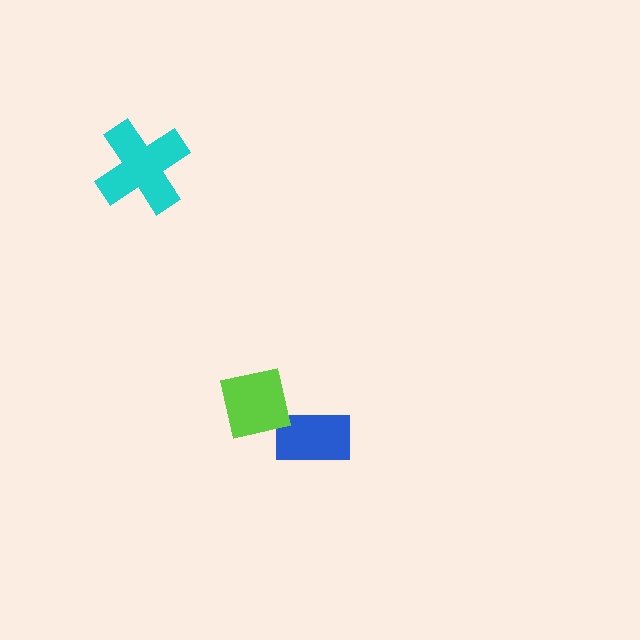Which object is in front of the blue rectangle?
The lime square is in front of the blue rectangle.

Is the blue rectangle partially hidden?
Yes, it is partially covered by another shape.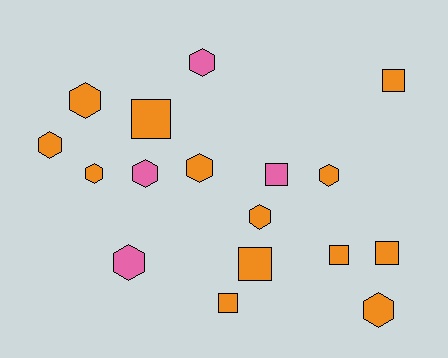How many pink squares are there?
There is 1 pink square.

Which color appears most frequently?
Orange, with 13 objects.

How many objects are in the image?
There are 17 objects.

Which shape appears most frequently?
Hexagon, with 10 objects.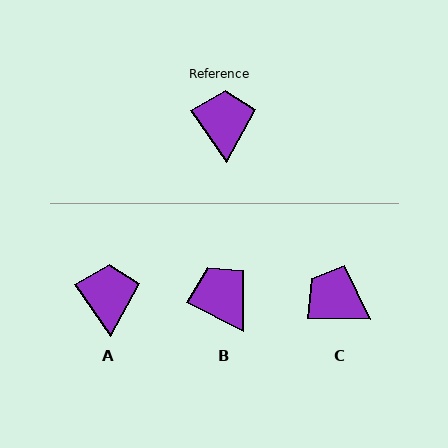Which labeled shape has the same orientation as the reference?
A.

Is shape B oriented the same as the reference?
No, it is off by about 28 degrees.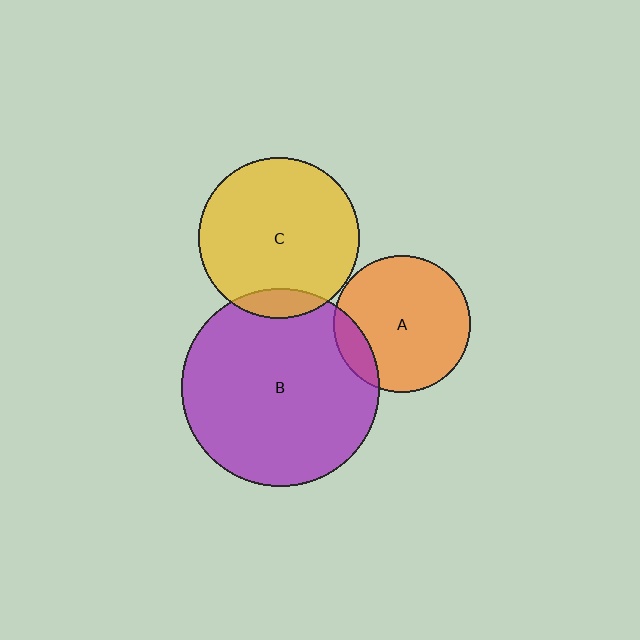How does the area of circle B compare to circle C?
Approximately 1.5 times.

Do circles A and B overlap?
Yes.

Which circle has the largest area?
Circle B (purple).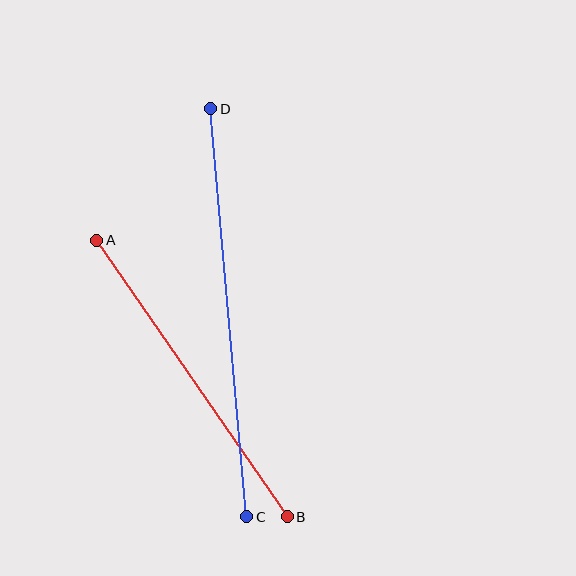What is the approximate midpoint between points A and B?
The midpoint is at approximately (192, 379) pixels.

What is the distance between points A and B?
The distance is approximately 336 pixels.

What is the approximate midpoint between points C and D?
The midpoint is at approximately (229, 313) pixels.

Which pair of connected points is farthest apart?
Points C and D are farthest apart.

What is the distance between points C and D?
The distance is approximately 410 pixels.